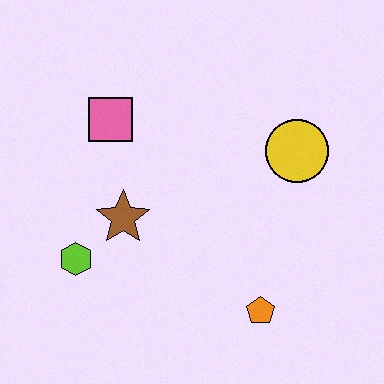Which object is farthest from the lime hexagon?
The yellow circle is farthest from the lime hexagon.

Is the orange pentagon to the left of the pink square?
No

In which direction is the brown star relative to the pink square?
The brown star is below the pink square.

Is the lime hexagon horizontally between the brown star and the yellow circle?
No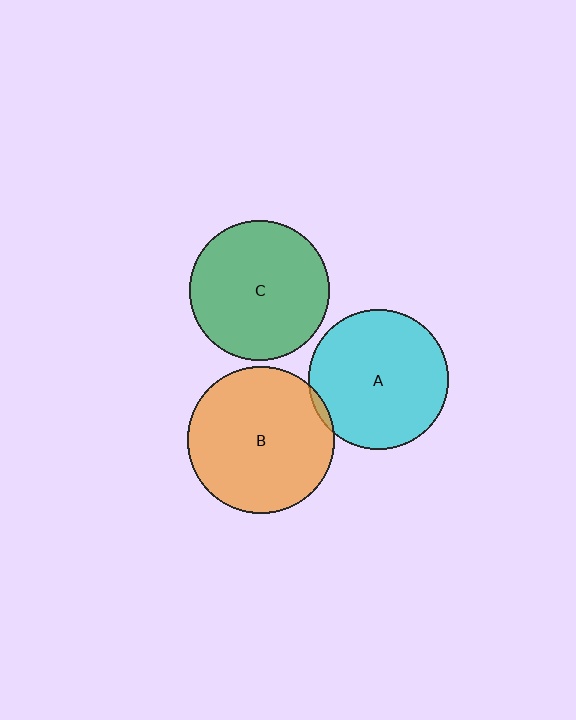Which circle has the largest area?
Circle B (orange).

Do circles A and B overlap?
Yes.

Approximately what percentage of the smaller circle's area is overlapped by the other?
Approximately 5%.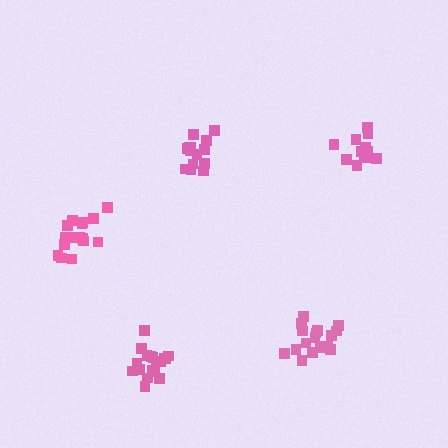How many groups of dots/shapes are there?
There are 5 groups.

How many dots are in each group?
Group 1: 14 dots, Group 2: 18 dots, Group 3: 18 dots, Group 4: 16 dots, Group 5: 13 dots (79 total).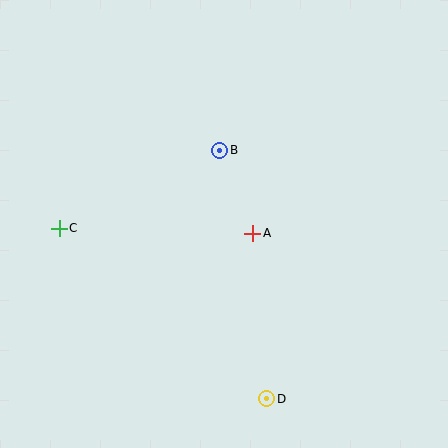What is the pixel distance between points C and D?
The distance between C and D is 268 pixels.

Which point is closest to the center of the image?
Point A at (253, 233) is closest to the center.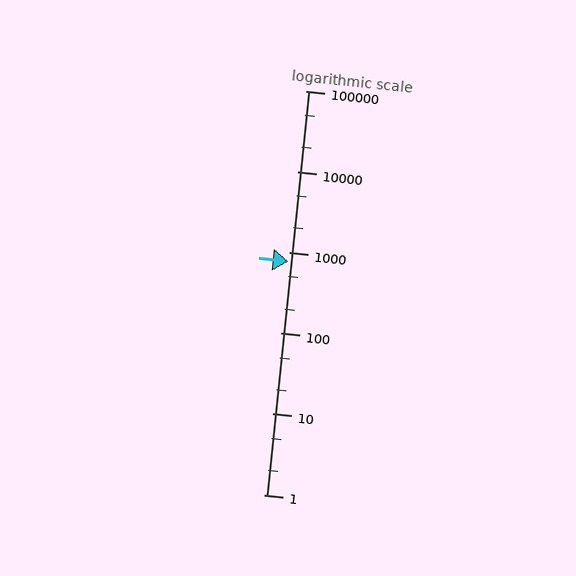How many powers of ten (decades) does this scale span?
The scale spans 5 decades, from 1 to 100000.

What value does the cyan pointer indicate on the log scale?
The pointer indicates approximately 780.